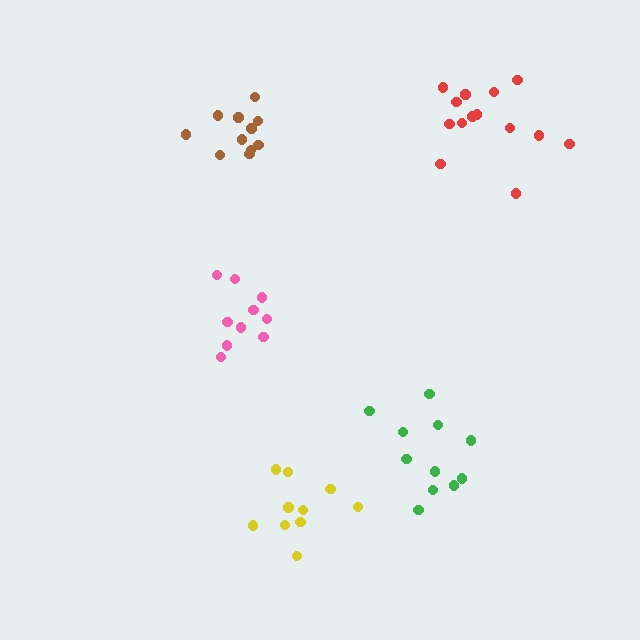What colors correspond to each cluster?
The clusters are colored: green, pink, brown, red, yellow.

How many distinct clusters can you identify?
There are 5 distinct clusters.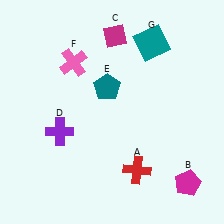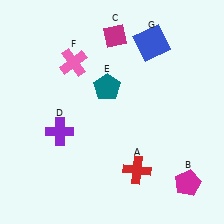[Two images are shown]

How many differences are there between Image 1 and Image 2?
There is 1 difference between the two images.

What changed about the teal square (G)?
In Image 1, G is teal. In Image 2, it changed to blue.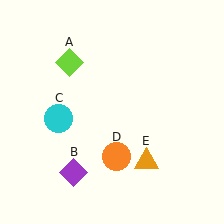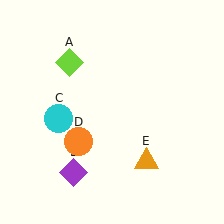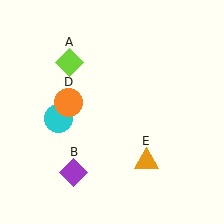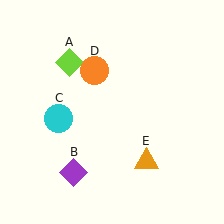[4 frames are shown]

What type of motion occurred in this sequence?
The orange circle (object D) rotated clockwise around the center of the scene.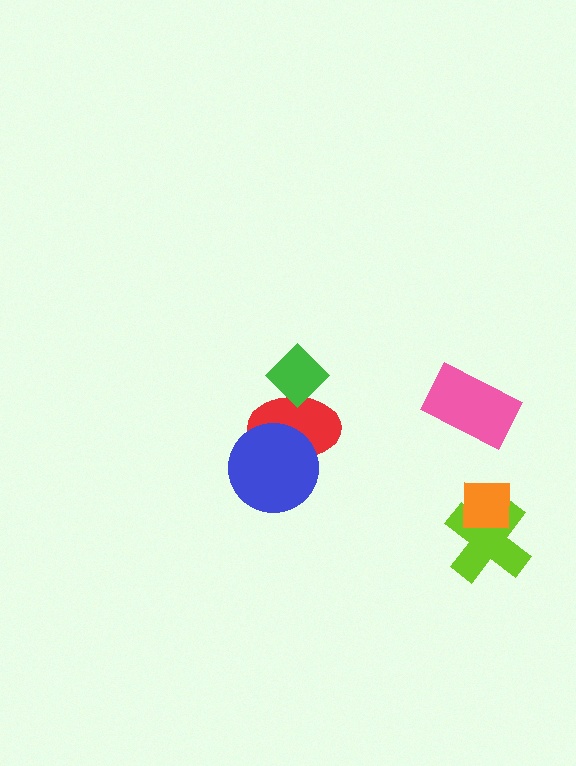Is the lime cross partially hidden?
Yes, it is partially covered by another shape.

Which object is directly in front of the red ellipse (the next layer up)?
The blue circle is directly in front of the red ellipse.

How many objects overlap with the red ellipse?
2 objects overlap with the red ellipse.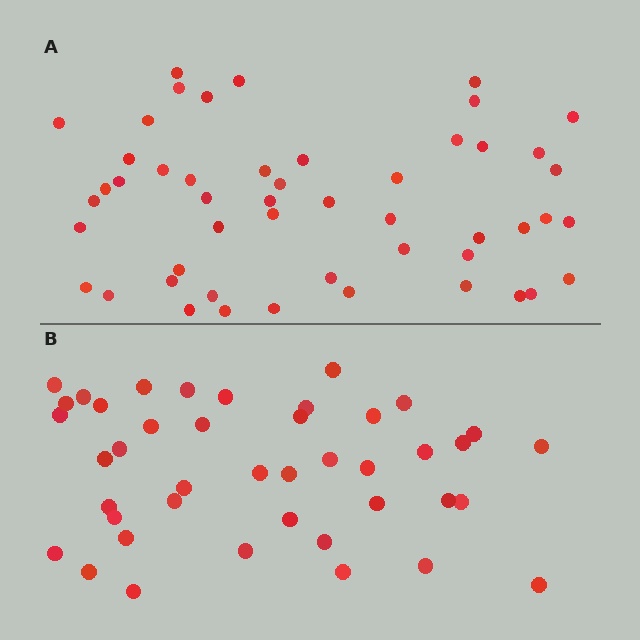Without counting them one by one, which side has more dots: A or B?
Region A (the top region) has more dots.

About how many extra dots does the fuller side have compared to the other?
Region A has roughly 8 or so more dots than region B.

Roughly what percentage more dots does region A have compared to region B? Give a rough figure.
About 20% more.